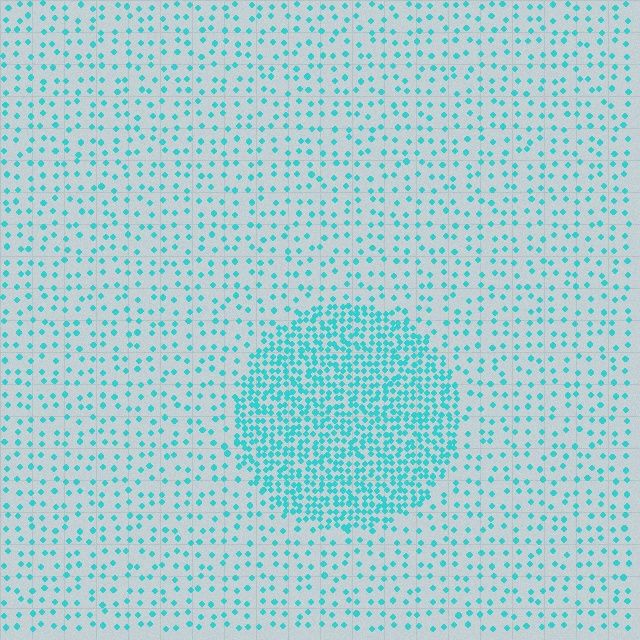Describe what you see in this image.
The image contains small cyan elements arranged at two different densities. A circle-shaped region is visible where the elements are more densely packed than the surrounding area.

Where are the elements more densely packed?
The elements are more densely packed inside the circle boundary.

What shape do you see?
I see a circle.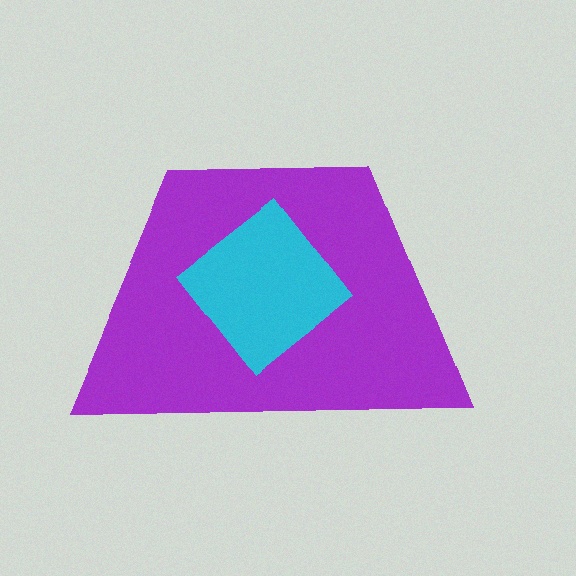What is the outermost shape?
The purple trapezoid.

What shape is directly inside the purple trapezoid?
The cyan diamond.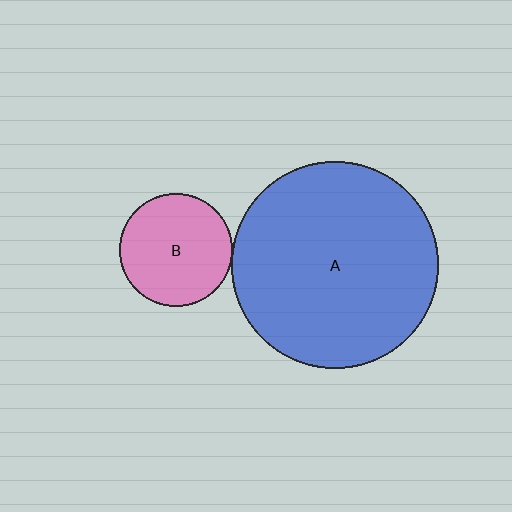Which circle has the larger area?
Circle A (blue).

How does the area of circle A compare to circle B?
Approximately 3.3 times.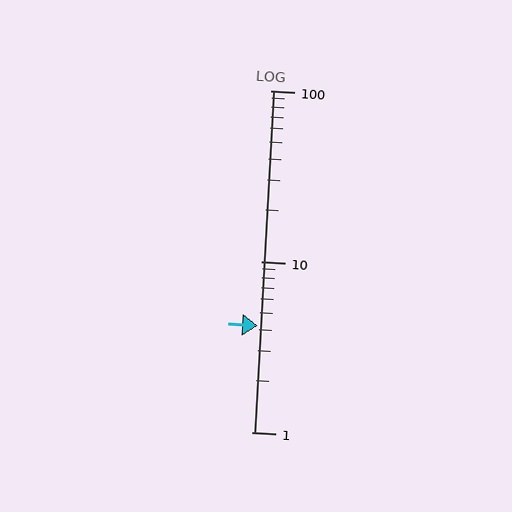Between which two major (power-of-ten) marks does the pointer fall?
The pointer is between 1 and 10.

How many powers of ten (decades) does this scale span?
The scale spans 2 decades, from 1 to 100.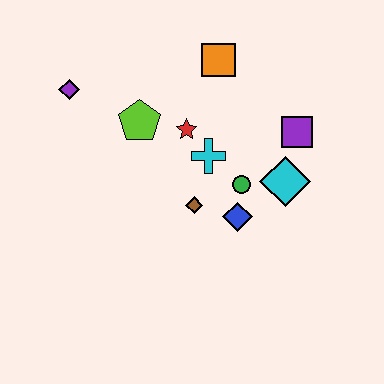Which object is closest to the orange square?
The red star is closest to the orange square.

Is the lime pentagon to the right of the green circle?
No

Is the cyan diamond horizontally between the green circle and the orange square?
No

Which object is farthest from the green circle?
The purple diamond is farthest from the green circle.